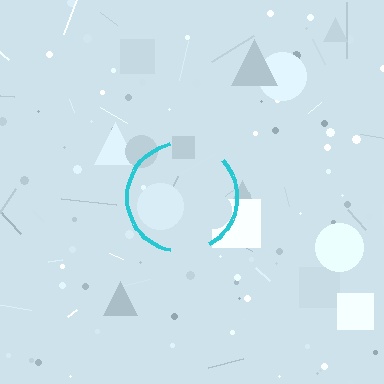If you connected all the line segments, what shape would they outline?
They would outline a circle.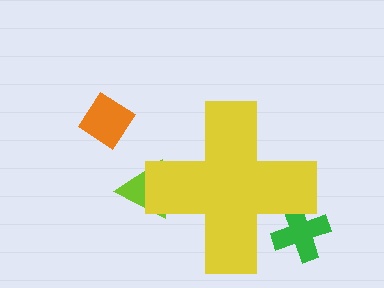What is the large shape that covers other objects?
A yellow cross.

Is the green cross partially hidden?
Yes, the green cross is partially hidden behind the yellow cross.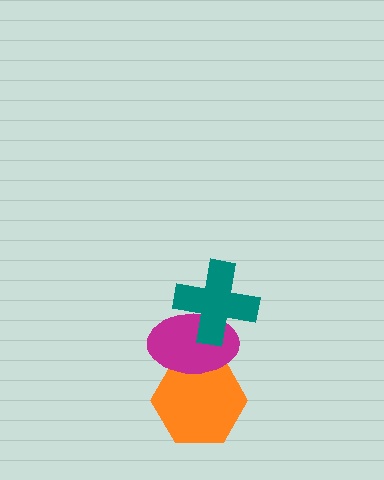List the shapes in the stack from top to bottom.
From top to bottom: the teal cross, the magenta ellipse, the orange hexagon.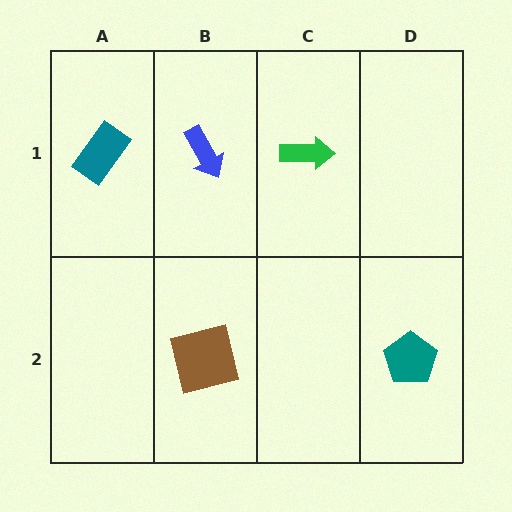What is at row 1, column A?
A teal rectangle.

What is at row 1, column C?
A green arrow.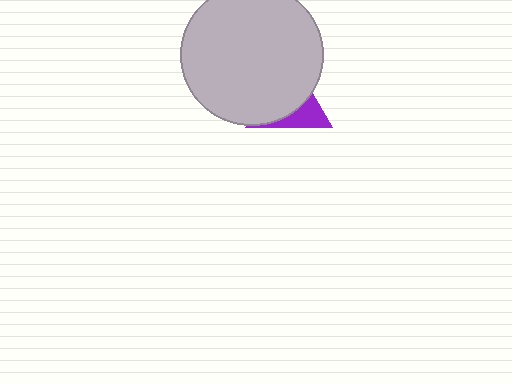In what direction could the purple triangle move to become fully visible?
The purple triangle could move toward the lower-right. That would shift it out from behind the light gray circle entirely.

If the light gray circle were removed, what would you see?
You would see the complete purple triangle.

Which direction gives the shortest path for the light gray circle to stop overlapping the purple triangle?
Moving toward the upper-left gives the shortest separation.